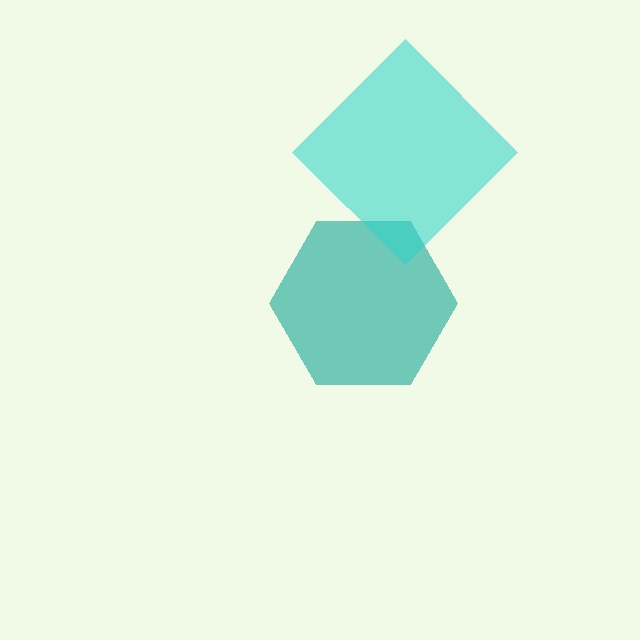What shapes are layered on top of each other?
The layered shapes are: a teal hexagon, a cyan diamond.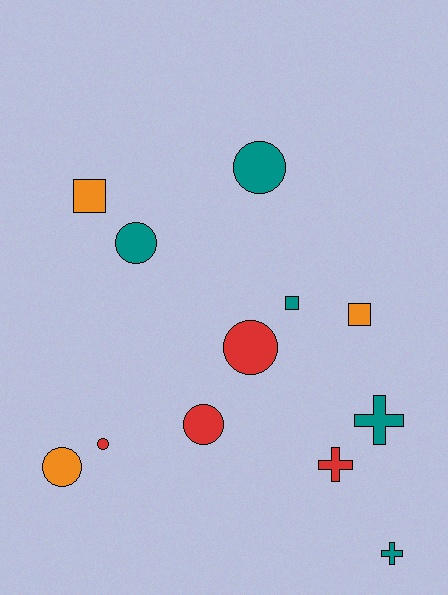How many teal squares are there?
There is 1 teal square.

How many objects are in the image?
There are 12 objects.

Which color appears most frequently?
Teal, with 5 objects.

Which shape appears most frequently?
Circle, with 6 objects.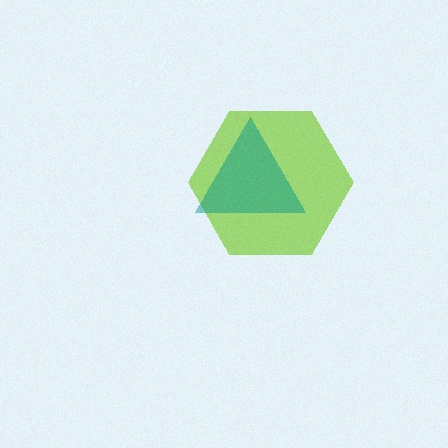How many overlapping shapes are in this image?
There are 2 overlapping shapes in the image.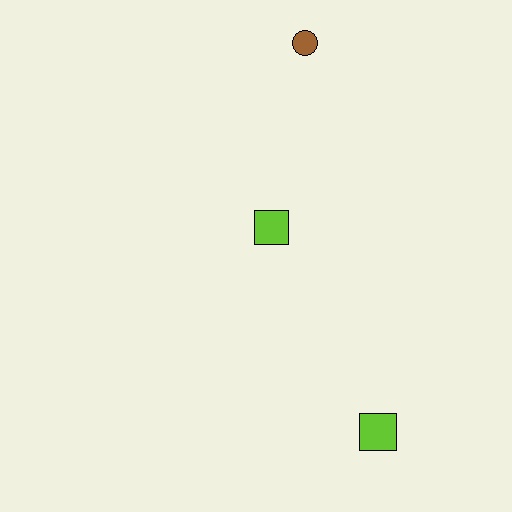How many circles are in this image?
There is 1 circle.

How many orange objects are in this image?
There are no orange objects.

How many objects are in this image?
There are 3 objects.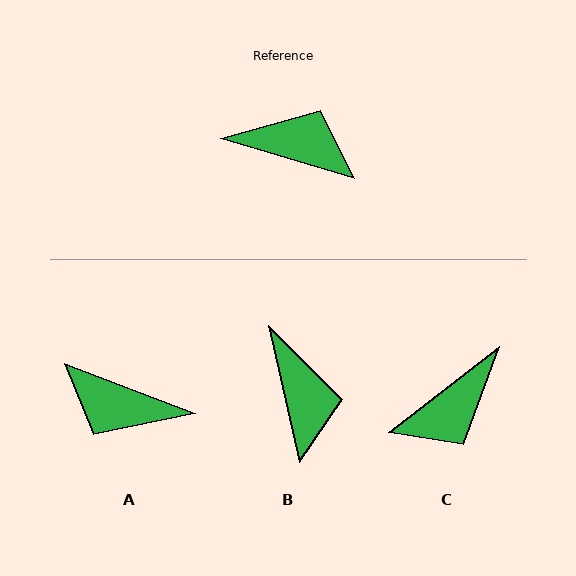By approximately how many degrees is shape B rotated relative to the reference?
Approximately 61 degrees clockwise.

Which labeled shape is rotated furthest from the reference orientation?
A, about 175 degrees away.